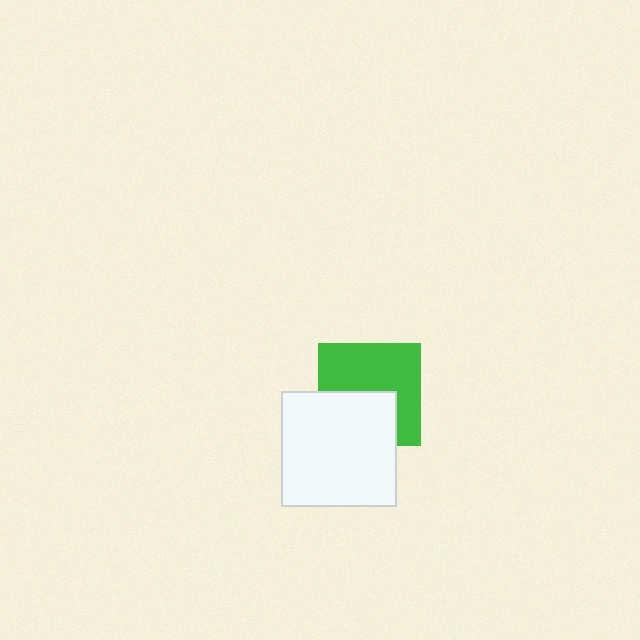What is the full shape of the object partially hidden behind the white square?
The partially hidden object is a green square.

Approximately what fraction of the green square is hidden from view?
Roughly 41% of the green square is hidden behind the white square.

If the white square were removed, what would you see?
You would see the complete green square.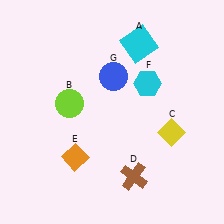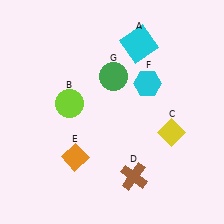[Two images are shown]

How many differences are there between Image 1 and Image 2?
There is 1 difference between the two images.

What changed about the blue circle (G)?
In Image 1, G is blue. In Image 2, it changed to green.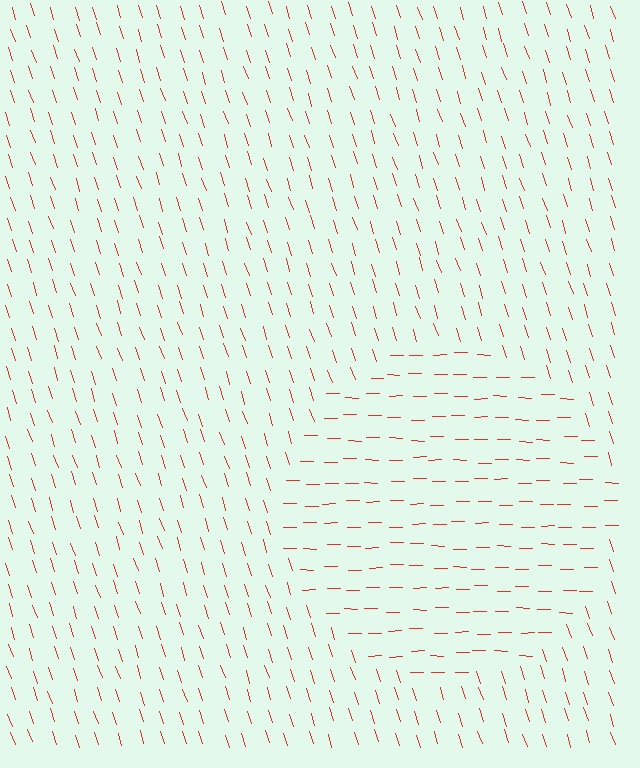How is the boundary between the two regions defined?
The boundary is defined purely by a change in line orientation (approximately 72 degrees difference). All lines are the same color and thickness.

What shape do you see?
I see a circle.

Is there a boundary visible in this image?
Yes, there is a texture boundary formed by a change in line orientation.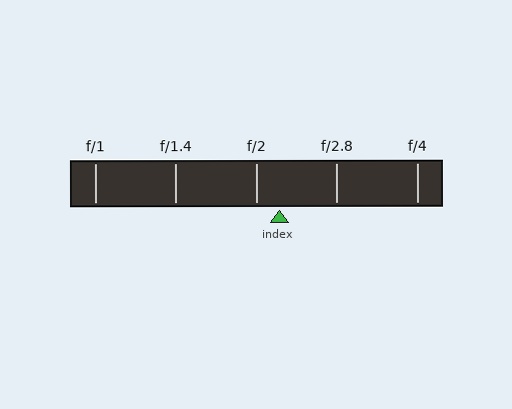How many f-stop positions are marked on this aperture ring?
There are 5 f-stop positions marked.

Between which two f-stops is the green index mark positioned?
The index mark is between f/2 and f/2.8.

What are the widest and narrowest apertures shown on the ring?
The widest aperture shown is f/1 and the narrowest is f/4.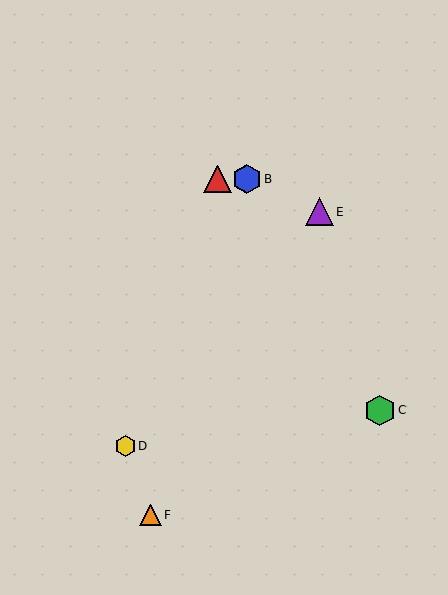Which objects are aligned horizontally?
Objects A, B are aligned horizontally.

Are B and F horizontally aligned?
No, B is at y≈179 and F is at y≈515.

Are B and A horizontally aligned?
Yes, both are at y≈179.